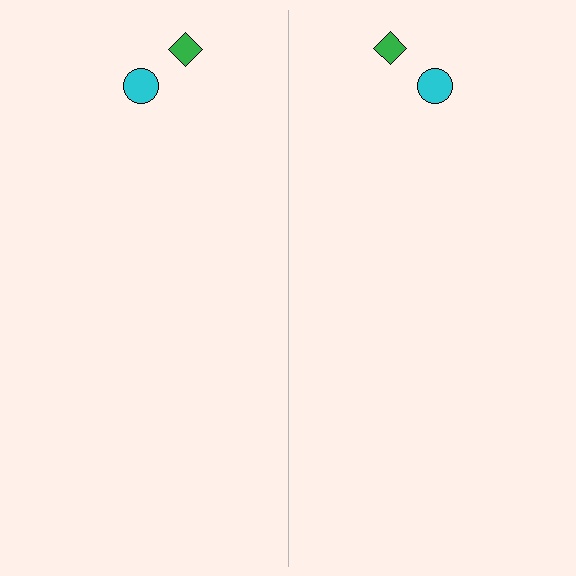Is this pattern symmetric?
Yes, this pattern has bilateral (reflection) symmetry.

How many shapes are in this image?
There are 4 shapes in this image.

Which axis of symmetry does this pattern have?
The pattern has a vertical axis of symmetry running through the center of the image.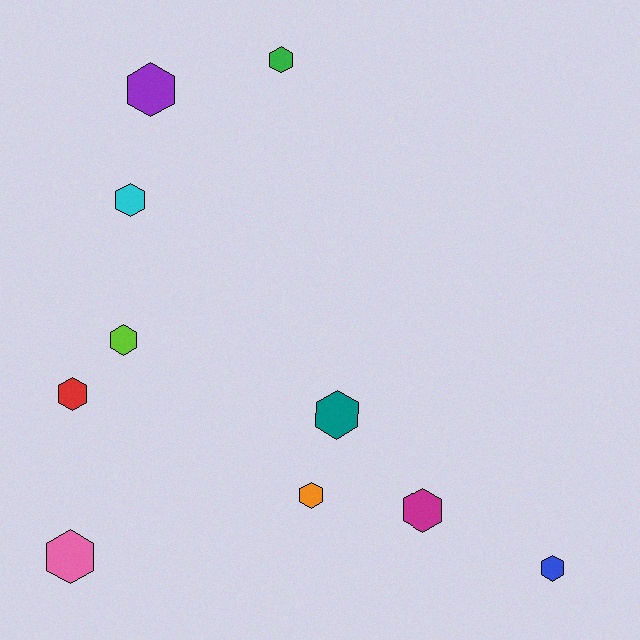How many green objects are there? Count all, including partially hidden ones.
There is 1 green object.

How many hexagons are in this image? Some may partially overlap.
There are 10 hexagons.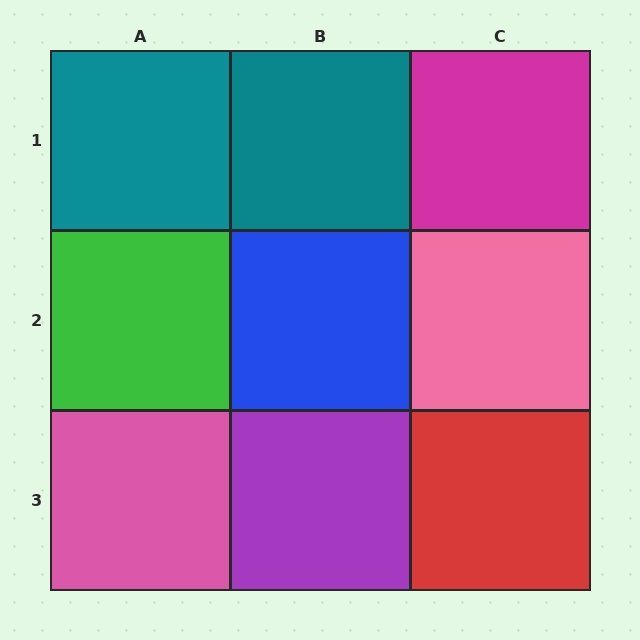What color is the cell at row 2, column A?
Green.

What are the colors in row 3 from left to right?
Pink, purple, red.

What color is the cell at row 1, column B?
Teal.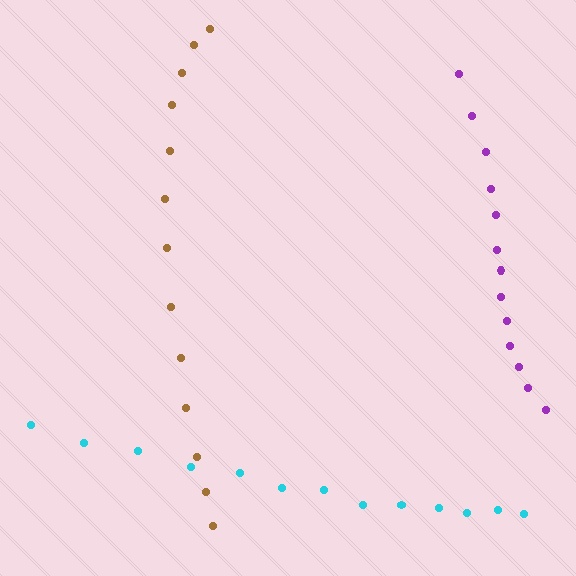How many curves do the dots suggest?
There are 3 distinct paths.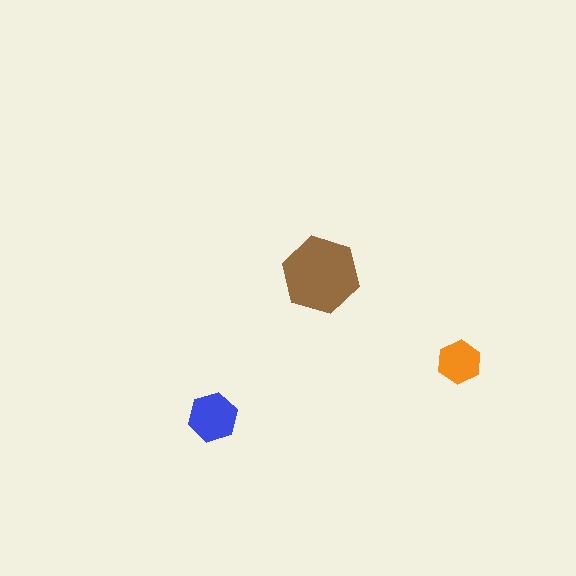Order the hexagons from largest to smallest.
the brown one, the blue one, the orange one.